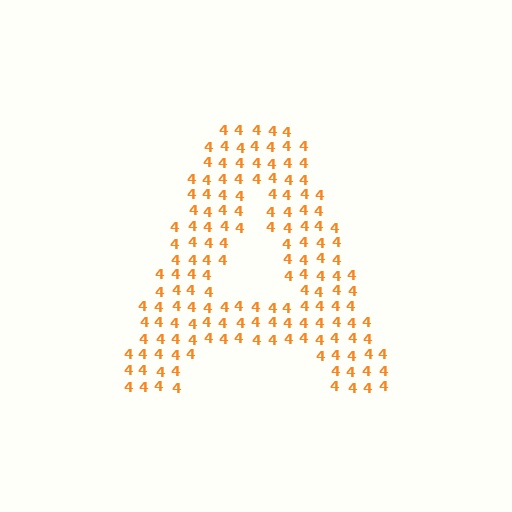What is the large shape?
The large shape is the letter A.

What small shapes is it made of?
It is made of small digit 4's.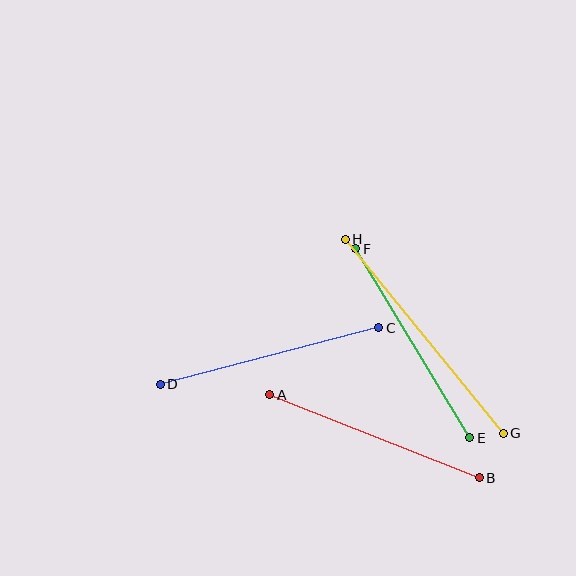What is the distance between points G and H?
The distance is approximately 250 pixels.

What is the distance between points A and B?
The distance is approximately 225 pixels.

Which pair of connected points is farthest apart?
Points G and H are farthest apart.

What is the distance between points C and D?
The distance is approximately 226 pixels.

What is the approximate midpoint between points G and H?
The midpoint is at approximately (424, 336) pixels.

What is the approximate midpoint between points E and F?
The midpoint is at approximately (413, 343) pixels.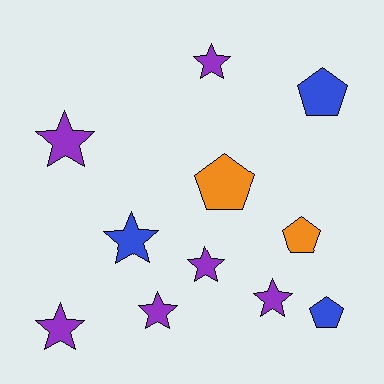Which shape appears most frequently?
Star, with 7 objects.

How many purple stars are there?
There are 6 purple stars.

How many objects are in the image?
There are 11 objects.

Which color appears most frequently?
Purple, with 6 objects.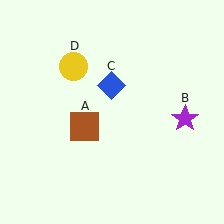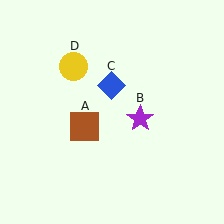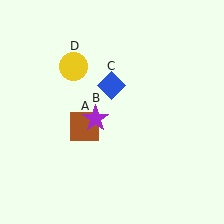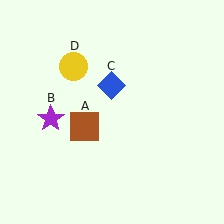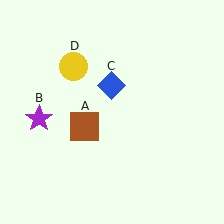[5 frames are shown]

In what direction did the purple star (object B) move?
The purple star (object B) moved left.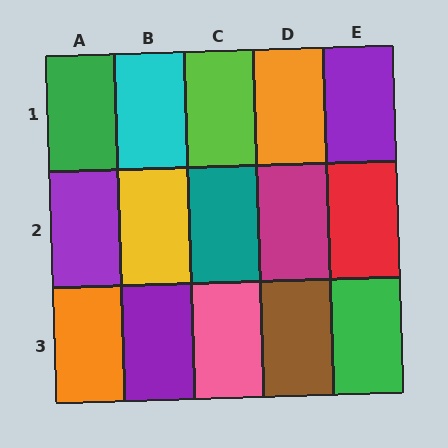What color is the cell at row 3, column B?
Purple.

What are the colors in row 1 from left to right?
Green, cyan, lime, orange, purple.